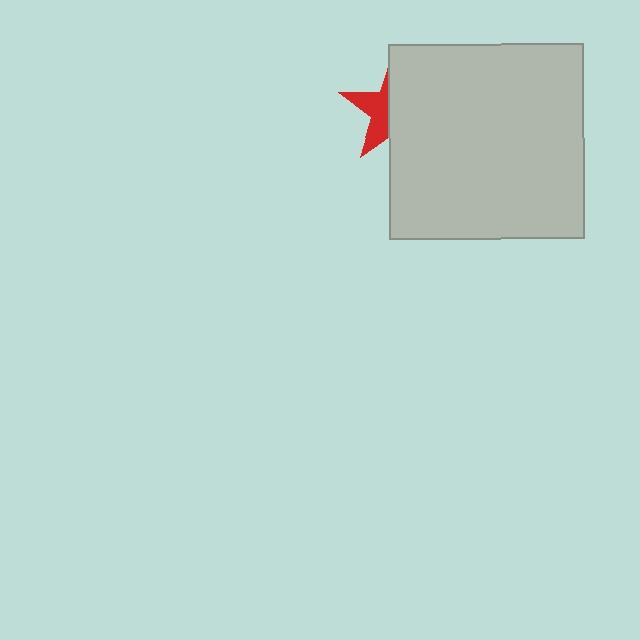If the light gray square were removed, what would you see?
You would see the complete red star.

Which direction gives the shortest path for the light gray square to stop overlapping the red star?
Moving right gives the shortest separation.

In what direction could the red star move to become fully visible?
The red star could move left. That would shift it out from behind the light gray square entirely.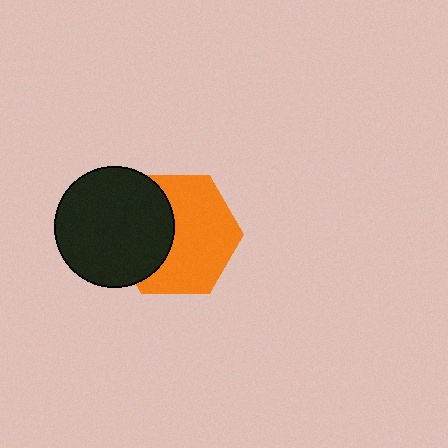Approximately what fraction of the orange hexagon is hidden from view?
Roughly 38% of the orange hexagon is hidden behind the black circle.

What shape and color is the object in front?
The object in front is a black circle.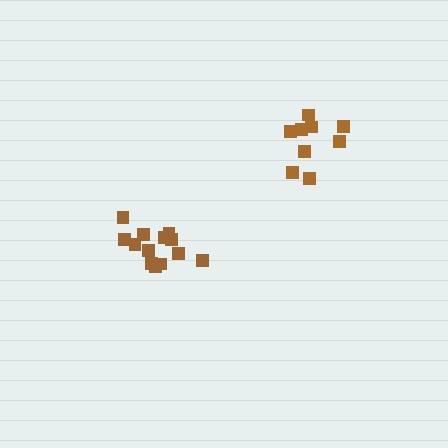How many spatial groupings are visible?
There are 2 spatial groupings.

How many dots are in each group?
Group 1: 13 dots, Group 2: 9 dots (22 total).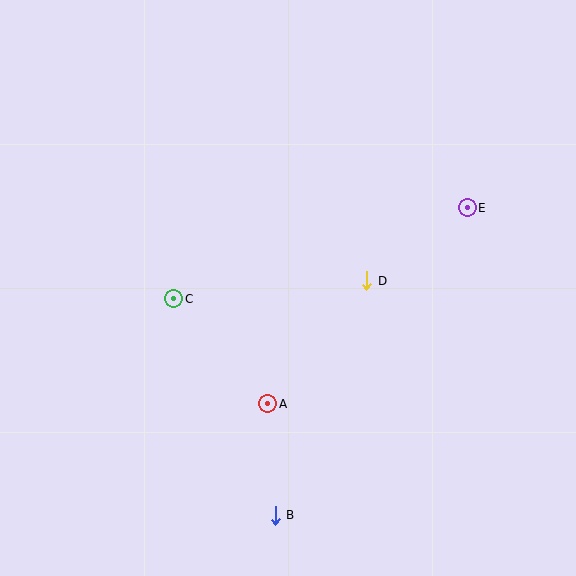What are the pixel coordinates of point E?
Point E is at (467, 208).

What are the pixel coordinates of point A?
Point A is at (268, 404).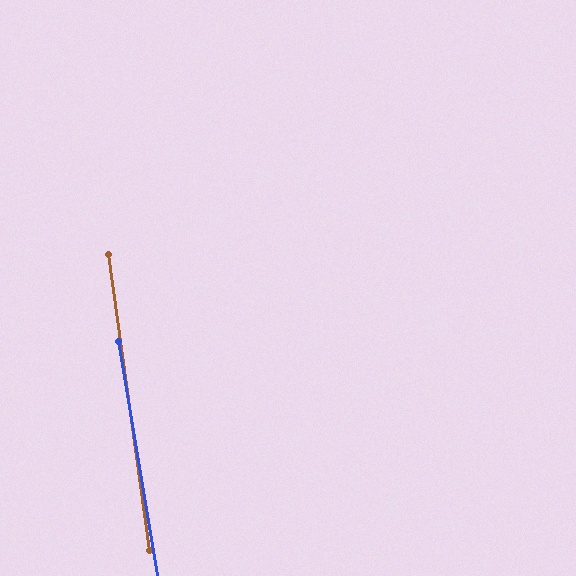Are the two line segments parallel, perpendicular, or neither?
Parallel — their directions differ by only 1.6°.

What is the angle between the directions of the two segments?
Approximately 2 degrees.